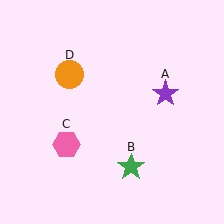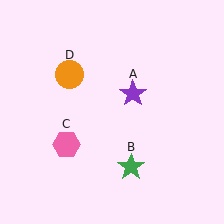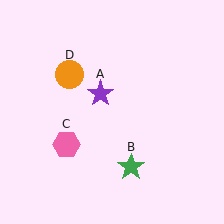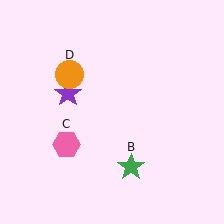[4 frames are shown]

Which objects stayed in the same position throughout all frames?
Green star (object B) and pink hexagon (object C) and orange circle (object D) remained stationary.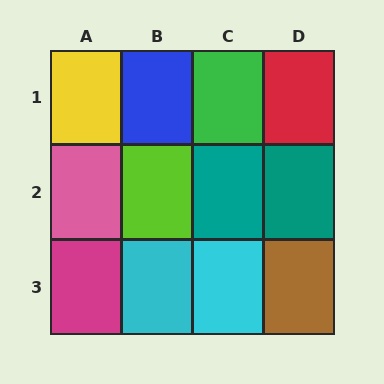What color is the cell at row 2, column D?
Teal.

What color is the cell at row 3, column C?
Cyan.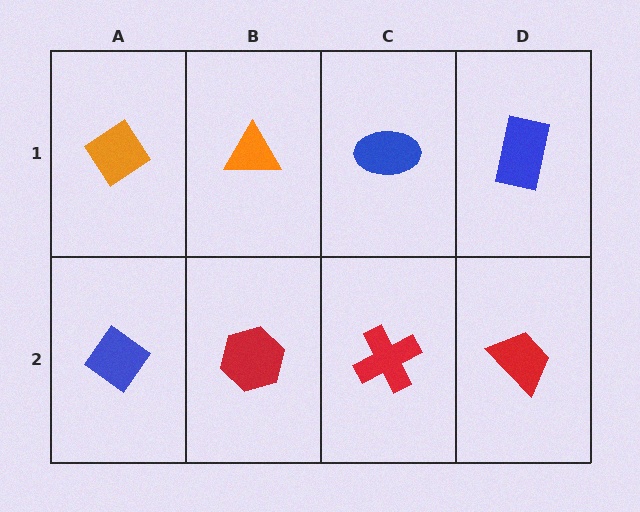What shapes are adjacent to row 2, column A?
An orange diamond (row 1, column A), a red hexagon (row 2, column B).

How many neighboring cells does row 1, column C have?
3.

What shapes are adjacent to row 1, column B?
A red hexagon (row 2, column B), an orange diamond (row 1, column A), a blue ellipse (row 1, column C).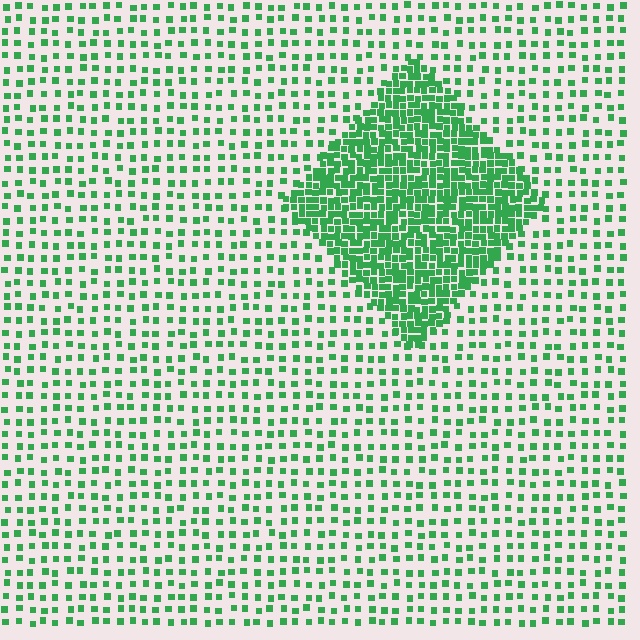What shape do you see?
I see a diamond.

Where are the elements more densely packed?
The elements are more densely packed inside the diamond boundary.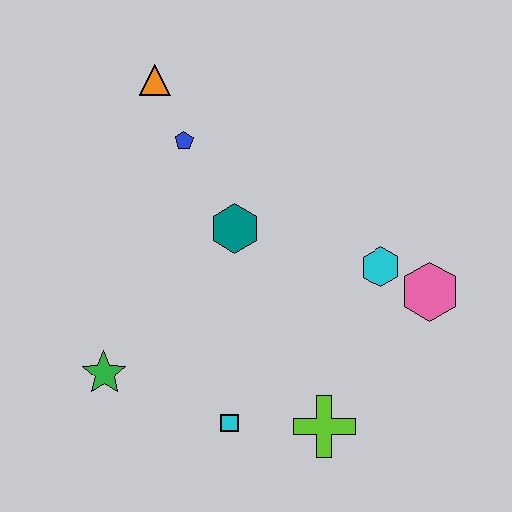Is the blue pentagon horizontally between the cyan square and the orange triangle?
Yes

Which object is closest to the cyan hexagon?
The pink hexagon is closest to the cyan hexagon.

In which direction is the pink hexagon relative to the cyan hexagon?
The pink hexagon is to the right of the cyan hexagon.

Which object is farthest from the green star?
The pink hexagon is farthest from the green star.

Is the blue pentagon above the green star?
Yes